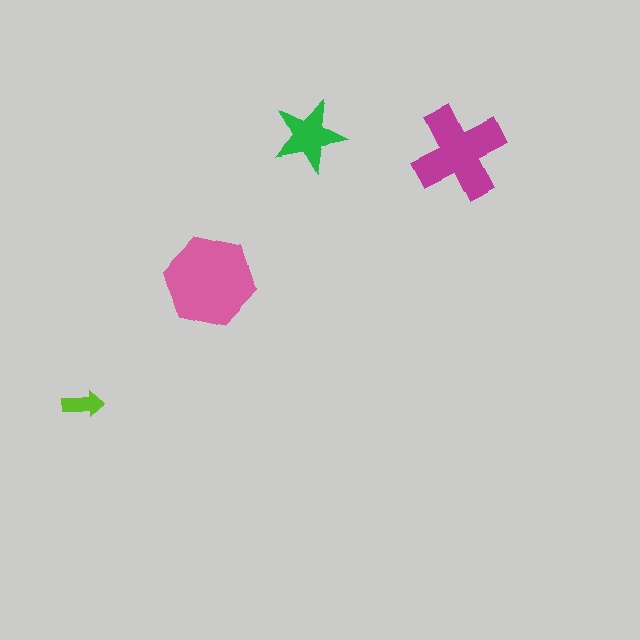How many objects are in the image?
There are 4 objects in the image.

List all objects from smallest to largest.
The lime arrow, the green star, the magenta cross, the pink hexagon.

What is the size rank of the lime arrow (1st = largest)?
4th.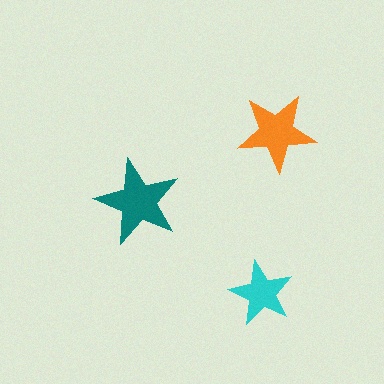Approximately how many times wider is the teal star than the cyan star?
About 1.5 times wider.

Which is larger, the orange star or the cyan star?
The orange one.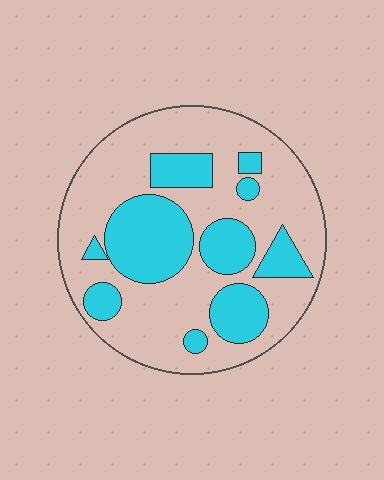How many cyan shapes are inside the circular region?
10.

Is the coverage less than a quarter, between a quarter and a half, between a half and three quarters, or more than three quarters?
Between a quarter and a half.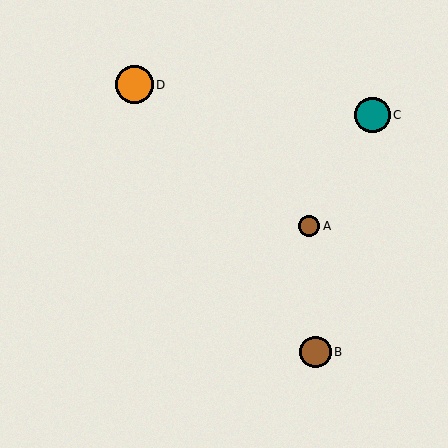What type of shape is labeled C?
Shape C is a teal circle.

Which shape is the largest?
The orange circle (labeled D) is the largest.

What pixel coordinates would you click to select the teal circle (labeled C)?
Click at (372, 115) to select the teal circle C.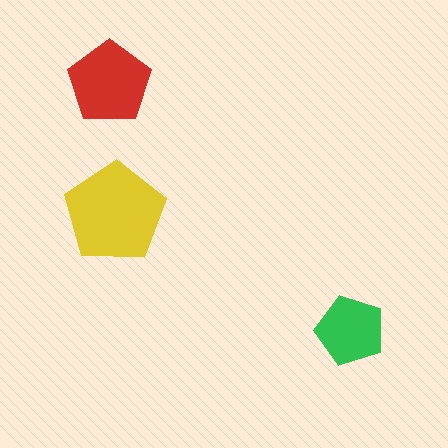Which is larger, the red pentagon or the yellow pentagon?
The yellow one.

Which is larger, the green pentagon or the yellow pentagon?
The yellow one.